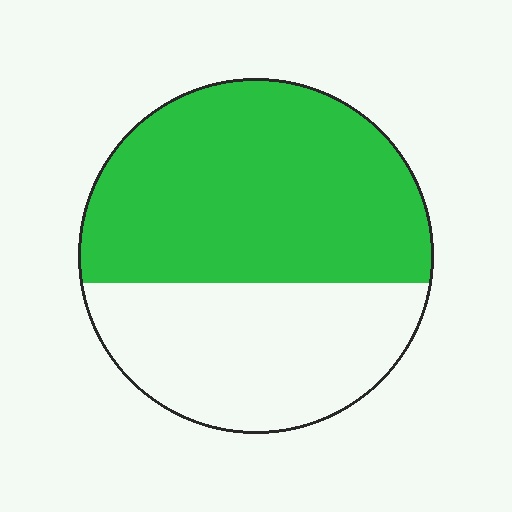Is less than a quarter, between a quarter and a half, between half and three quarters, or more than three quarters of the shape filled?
Between half and three quarters.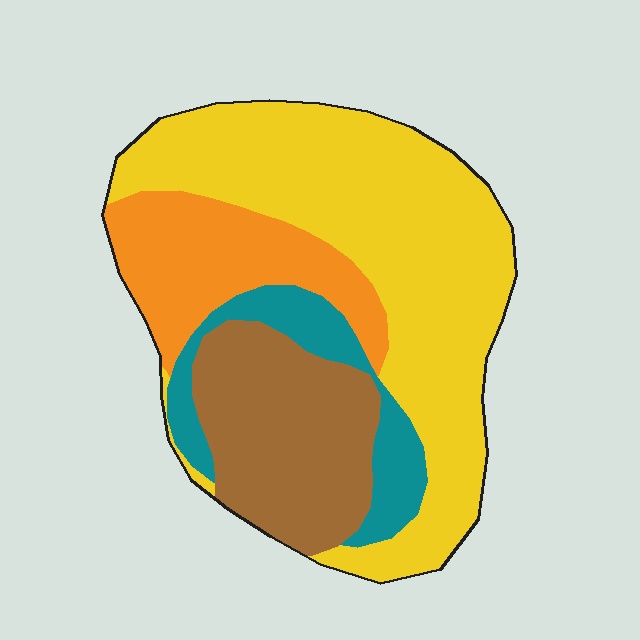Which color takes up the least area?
Teal, at roughly 10%.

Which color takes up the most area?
Yellow, at roughly 50%.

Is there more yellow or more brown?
Yellow.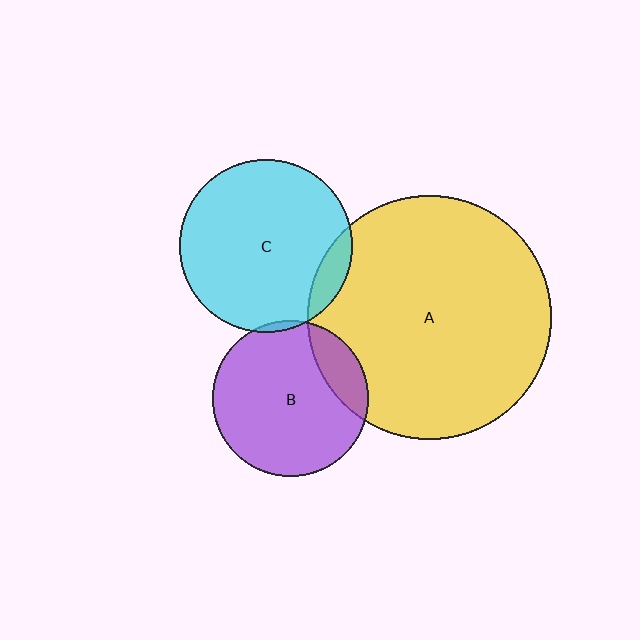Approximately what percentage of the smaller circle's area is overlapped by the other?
Approximately 15%.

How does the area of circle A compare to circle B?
Approximately 2.4 times.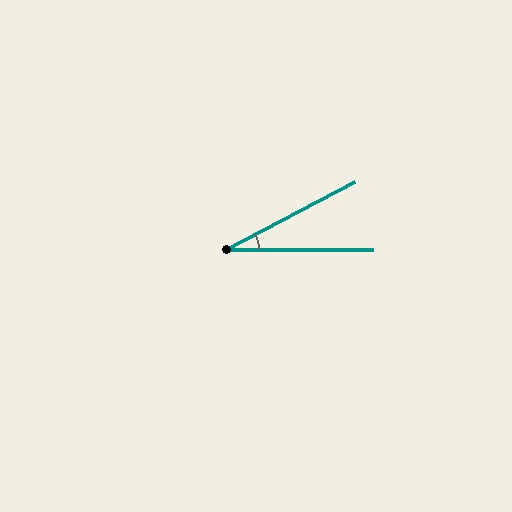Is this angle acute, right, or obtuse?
It is acute.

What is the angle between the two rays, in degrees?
Approximately 28 degrees.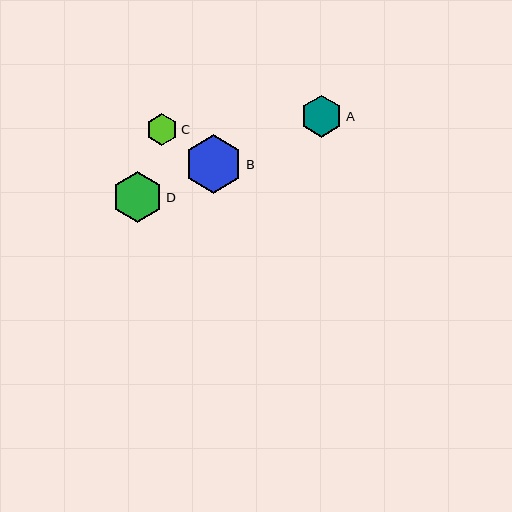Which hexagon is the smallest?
Hexagon C is the smallest with a size of approximately 32 pixels.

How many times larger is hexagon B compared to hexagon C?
Hexagon B is approximately 1.9 times the size of hexagon C.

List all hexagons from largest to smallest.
From largest to smallest: B, D, A, C.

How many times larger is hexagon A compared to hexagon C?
Hexagon A is approximately 1.3 times the size of hexagon C.